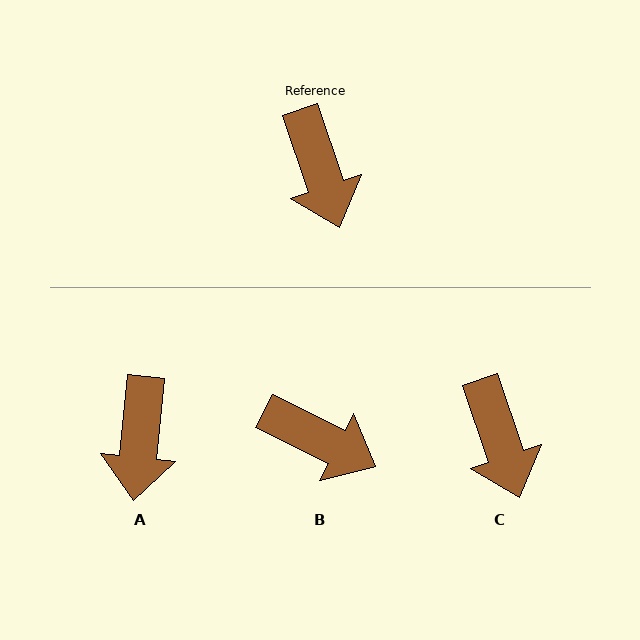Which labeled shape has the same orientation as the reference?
C.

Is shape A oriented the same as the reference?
No, it is off by about 24 degrees.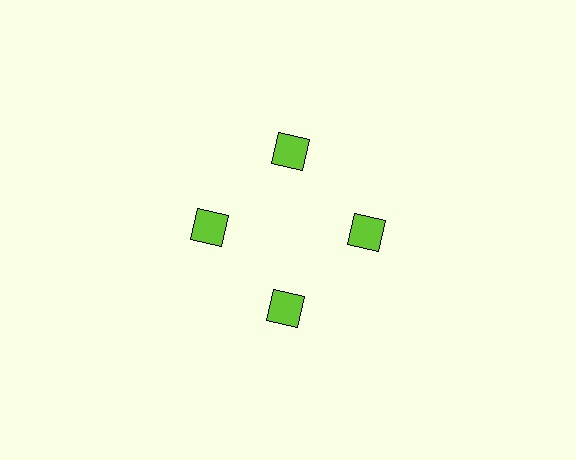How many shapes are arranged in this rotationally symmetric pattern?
There are 4 shapes, arranged in 4 groups of 1.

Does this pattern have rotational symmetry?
Yes, this pattern has 4-fold rotational symmetry. It looks the same after rotating 90 degrees around the center.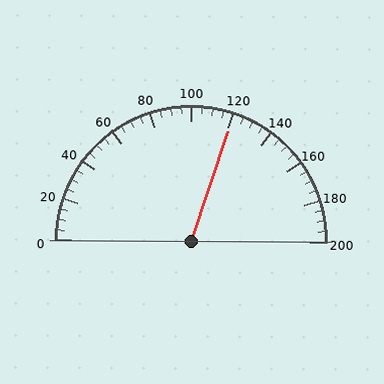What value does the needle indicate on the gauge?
The needle indicates approximately 120.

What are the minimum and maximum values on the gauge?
The gauge ranges from 0 to 200.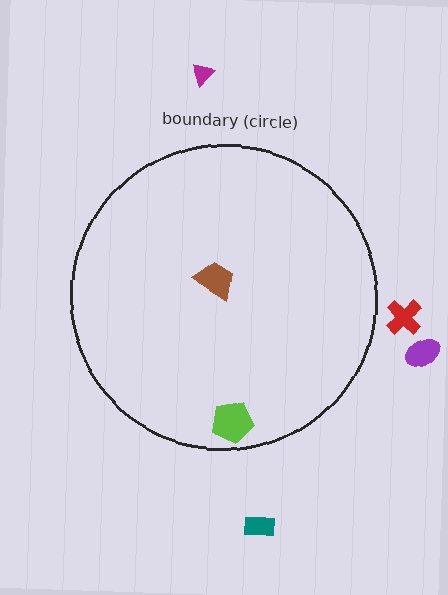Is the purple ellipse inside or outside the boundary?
Outside.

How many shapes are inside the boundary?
2 inside, 4 outside.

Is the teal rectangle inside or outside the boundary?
Outside.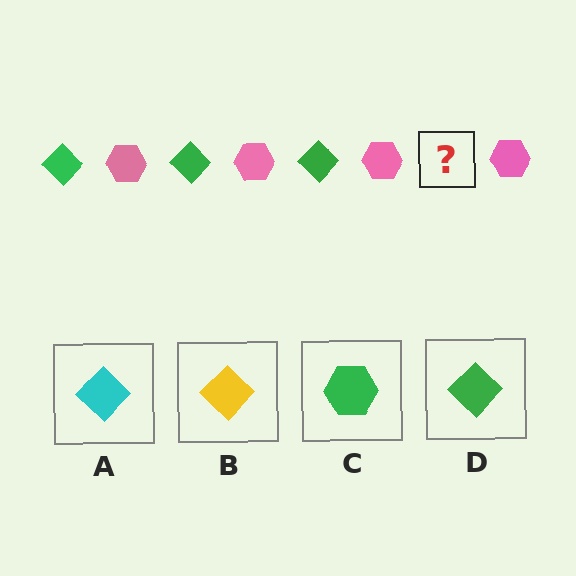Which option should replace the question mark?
Option D.